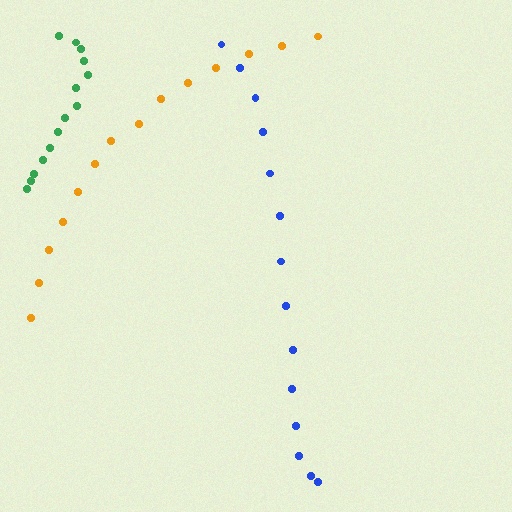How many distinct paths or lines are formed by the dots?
There are 3 distinct paths.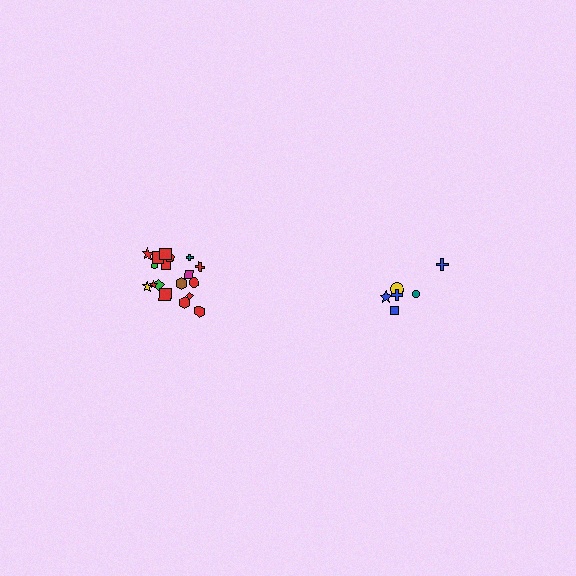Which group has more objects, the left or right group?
The left group.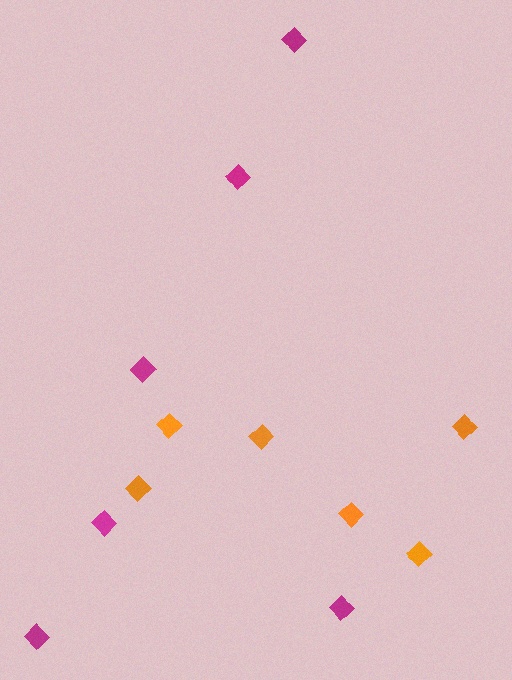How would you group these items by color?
There are 2 groups: one group of magenta diamonds (6) and one group of orange diamonds (6).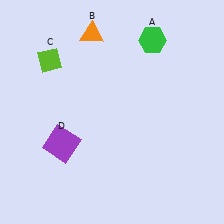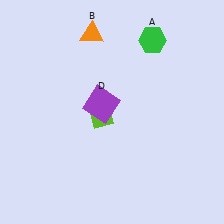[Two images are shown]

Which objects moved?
The objects that moved are: the lime diamond (C), the purple square (D).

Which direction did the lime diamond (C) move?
The lime diamond (C) moved down.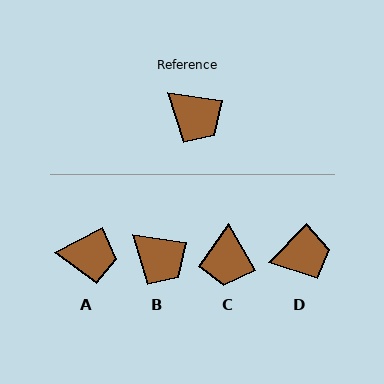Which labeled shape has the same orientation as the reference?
B.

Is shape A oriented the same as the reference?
No, it is off by about 37 degrees.